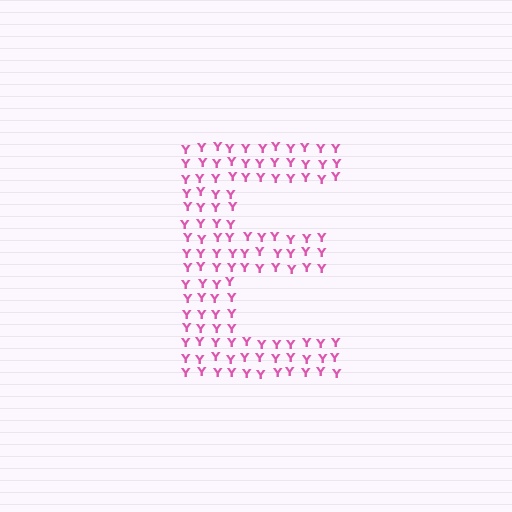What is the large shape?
The large shape is the letter E.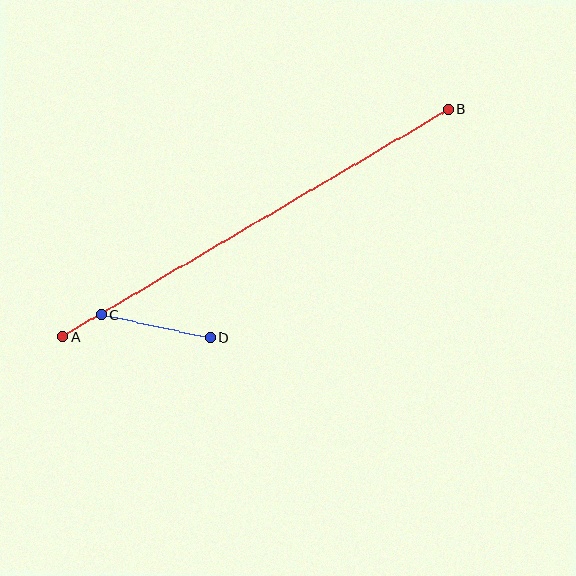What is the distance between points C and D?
The distance is approximately 111 pixels.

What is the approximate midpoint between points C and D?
The midpoint is at approximately (156, 326) pixels.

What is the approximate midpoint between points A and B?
The midpoint is at approximately (256, 223) pixels.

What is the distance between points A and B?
The distance is approximately 448 pixels.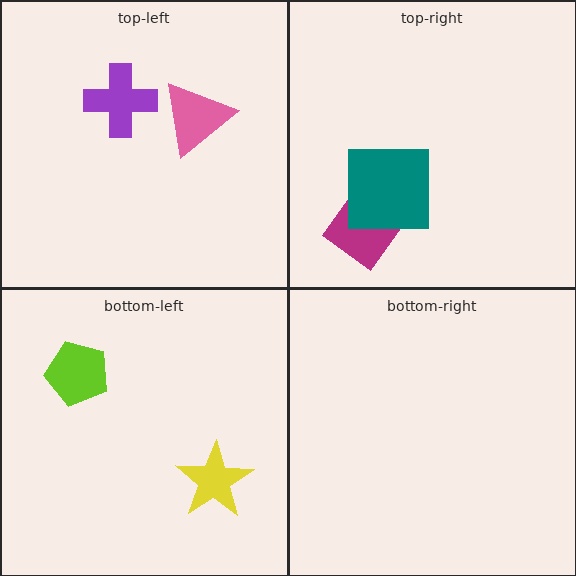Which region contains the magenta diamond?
The top-right region.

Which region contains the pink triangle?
The top-left region.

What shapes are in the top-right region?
The magenta diamond, the teal square.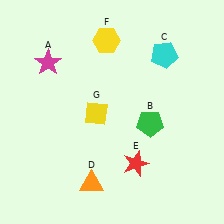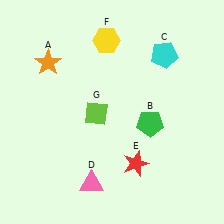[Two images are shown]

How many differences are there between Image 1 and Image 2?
There are 3 differences between the two images.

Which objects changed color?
A changed from magenta to orange. D changed from orange to pink. G changed from yellow to lime.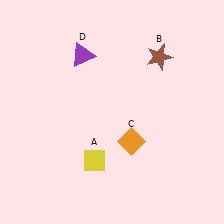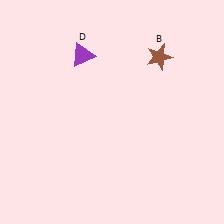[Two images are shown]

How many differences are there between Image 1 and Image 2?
There are 2 differences between the two images.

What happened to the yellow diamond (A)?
The yellow diamond (A) was removed in Image 2. It was in the bottom-left area of Image 1.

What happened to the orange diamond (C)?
The orange diamond (C) was removed in Image 2. It was in the bottom-right area of Image 1.